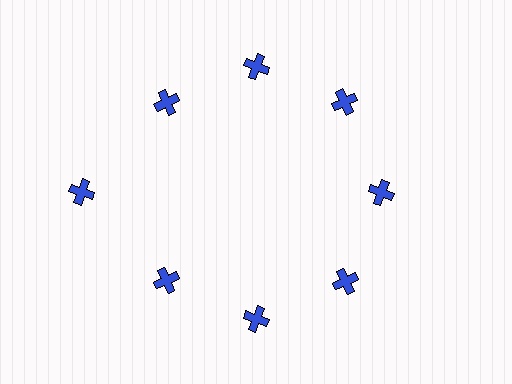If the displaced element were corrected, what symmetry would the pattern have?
It would have 8-fold rotational symmetry — the pattern would map onto itself every 45 degrees.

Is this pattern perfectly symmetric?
No. The 8 blue crosses are arranged in a ring, but one element near the 9 o'clock position is pushed outward from the center, breaking the 8-fold rotational symmetry.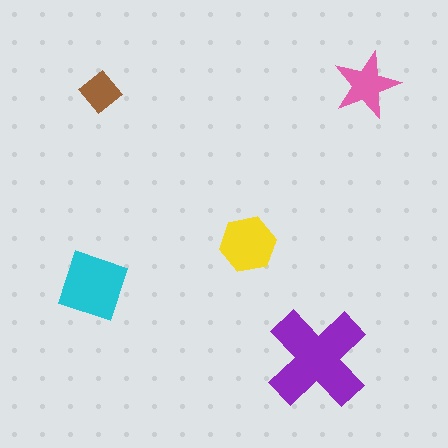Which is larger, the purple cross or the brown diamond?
The purple cross.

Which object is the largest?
The purple cross.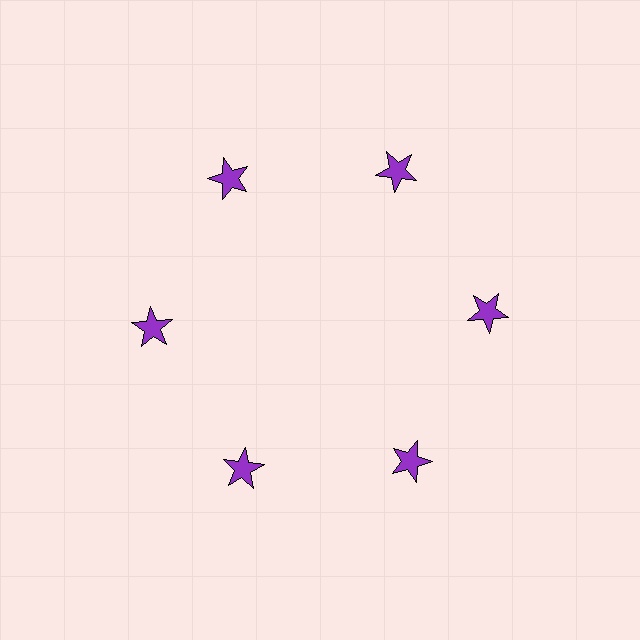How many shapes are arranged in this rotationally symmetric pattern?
There are 6 shapes, arranged in 6 groups of 1.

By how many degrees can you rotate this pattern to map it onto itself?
The pattern maps onto itself every 60 degrees of rotation.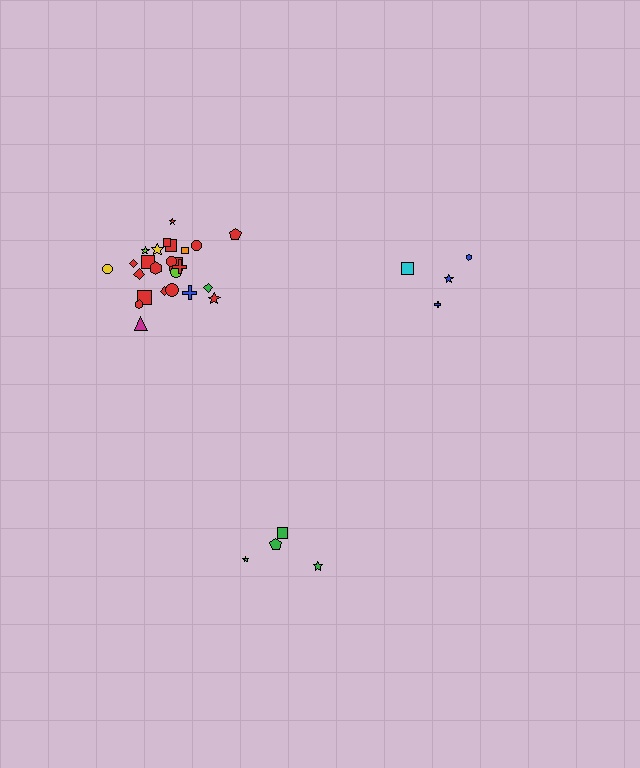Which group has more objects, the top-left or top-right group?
The top-left group.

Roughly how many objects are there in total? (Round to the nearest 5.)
Roughly 35 objects in total.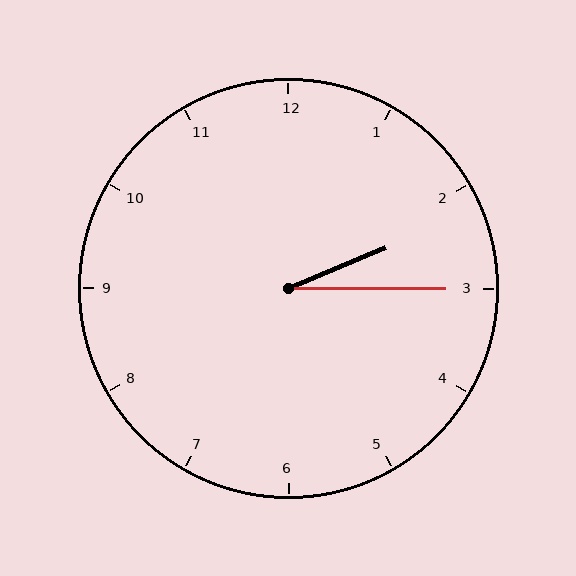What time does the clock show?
2:15.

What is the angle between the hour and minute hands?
Approximately 22 degrees.